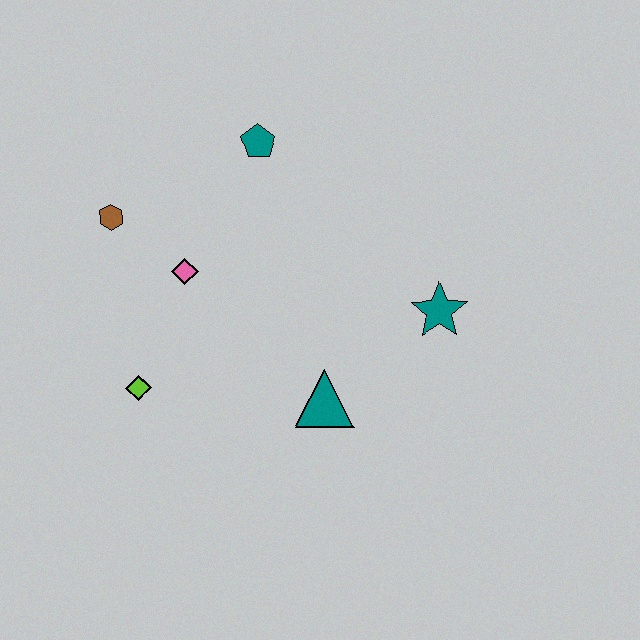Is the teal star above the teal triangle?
Yes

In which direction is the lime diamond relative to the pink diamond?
The lime diamond is below the pink diamond.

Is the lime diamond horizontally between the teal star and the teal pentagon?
No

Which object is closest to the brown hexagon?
The pink diamond is closest to the brown hexagon.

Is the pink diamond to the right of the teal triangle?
No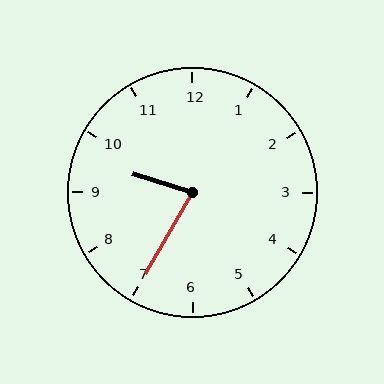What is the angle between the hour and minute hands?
Approximately 78 degrees.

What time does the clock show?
9:35.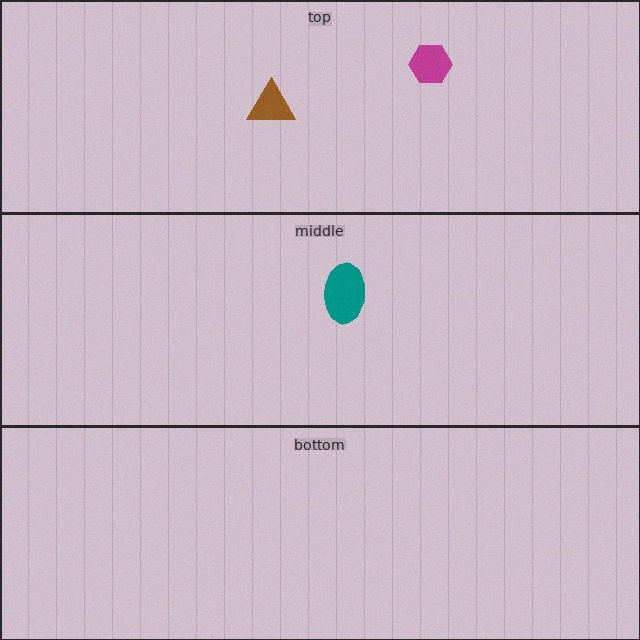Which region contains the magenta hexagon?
The top region.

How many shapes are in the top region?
2.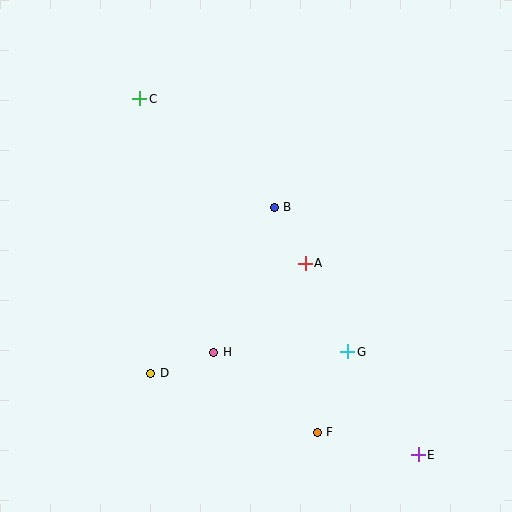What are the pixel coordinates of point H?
Point H is at (214, 352).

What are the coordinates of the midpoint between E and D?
The midpoint between E and D is at (284, 414).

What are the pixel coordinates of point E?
Point E is at (418, 455).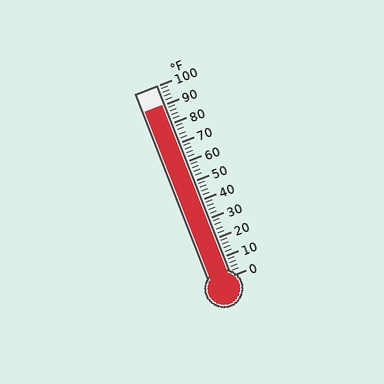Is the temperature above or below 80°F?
The temperature is above 80°F.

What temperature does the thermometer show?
The thermometer shows approximately 90°F.